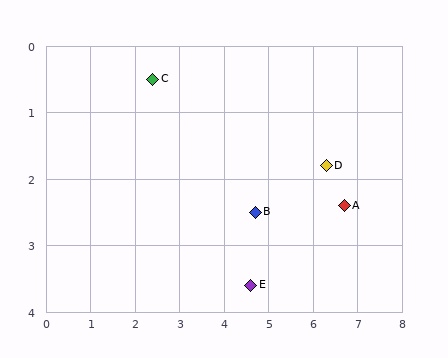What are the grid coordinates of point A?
Point A is at approximately (6.7, 2.4).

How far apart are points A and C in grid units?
Points A and C are about 4.7 grid units apart.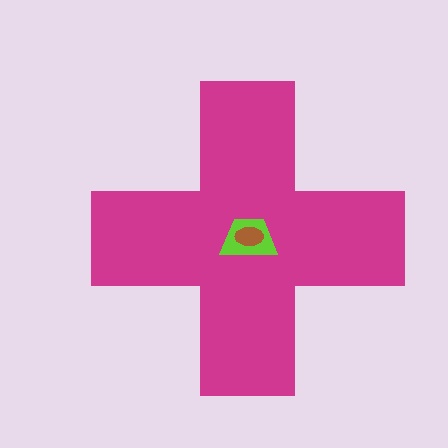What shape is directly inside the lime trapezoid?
The brown ellipse.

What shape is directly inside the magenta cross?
The lime trapezoid.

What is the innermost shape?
The brown ellipse.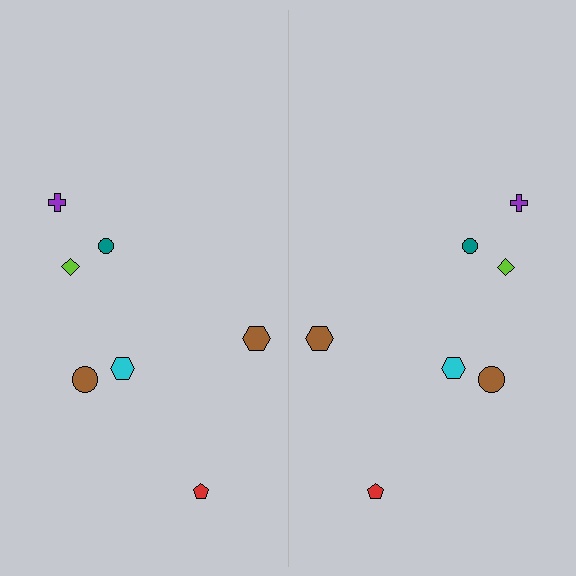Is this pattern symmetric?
Yes, this pattern has bilateral (reflection) symmetry.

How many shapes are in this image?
There are 14 shapes in this image.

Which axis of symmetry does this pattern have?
The pattern has a vertical axis of symmetry running through the center of the image.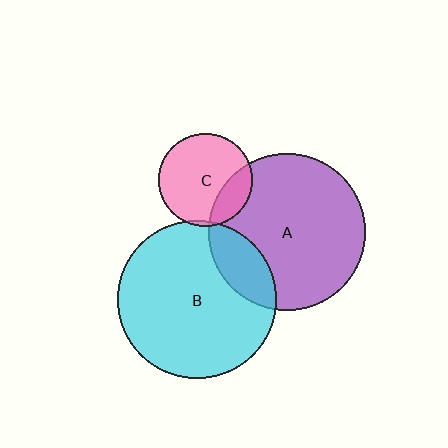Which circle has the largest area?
Circle B (cyan).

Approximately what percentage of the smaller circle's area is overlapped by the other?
Approximately 5%.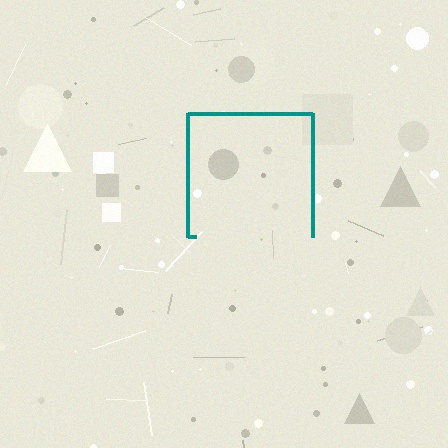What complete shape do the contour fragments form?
The contour fragments form a square.